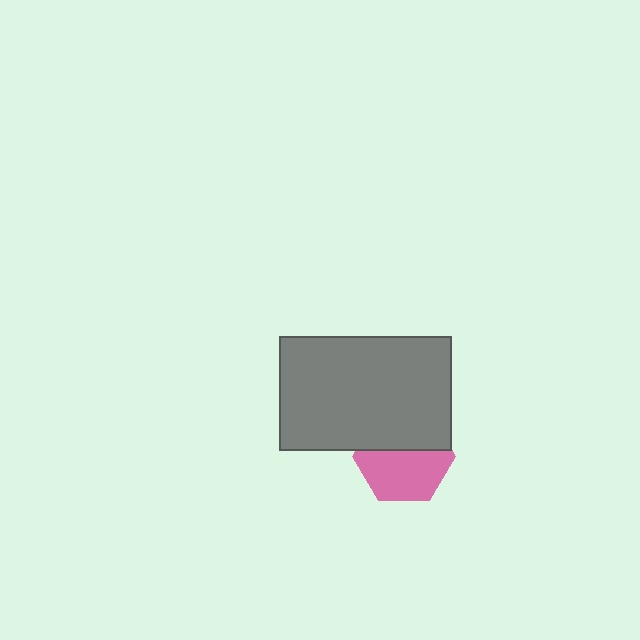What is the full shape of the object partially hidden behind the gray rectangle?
The partially hidden object is a pink hexagon.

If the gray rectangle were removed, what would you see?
You would see the complete pink hexagon.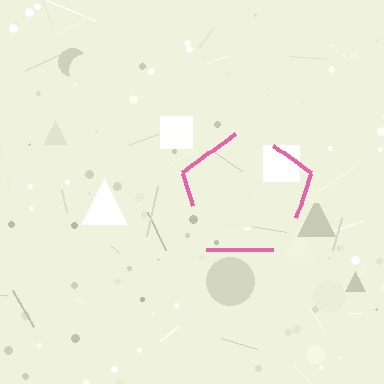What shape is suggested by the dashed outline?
The dashed outline suggests a pentagon.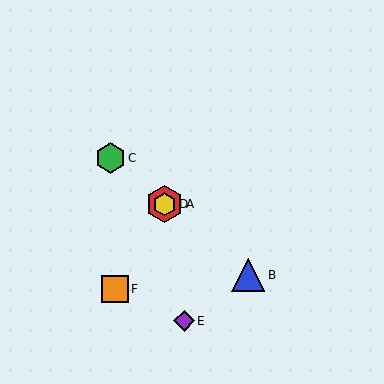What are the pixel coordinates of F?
Object F is at (115, 289).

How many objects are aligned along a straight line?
4 objects (A, B, C, D) are aligned along a straight line.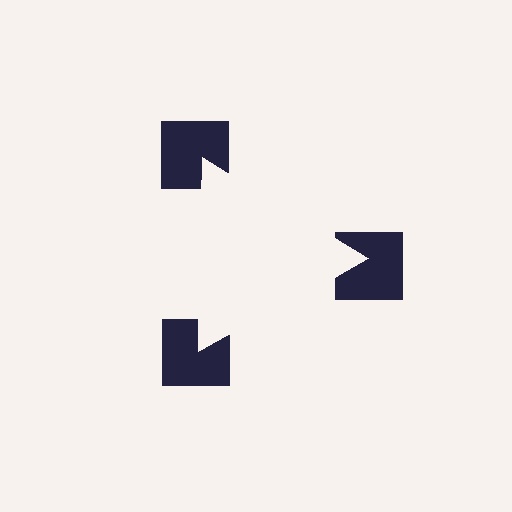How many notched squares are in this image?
There are 3 — one at each vertex of the illusory triangle.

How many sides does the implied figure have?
3 sides.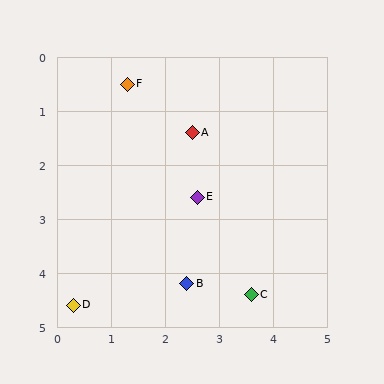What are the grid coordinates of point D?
Point D is at approximately (0.3, 4.6).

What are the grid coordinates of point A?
Point A is at approximately (2.5, 1.4).